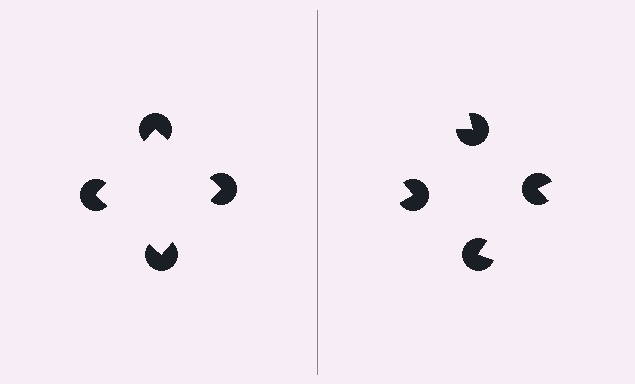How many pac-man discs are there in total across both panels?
8 — 4 on each side.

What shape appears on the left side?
An illusory square.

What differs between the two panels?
The pac-man discs are positioned identically on both sides; only the wedge orientations differ. On the left they align to a square; on the right they are misaligned.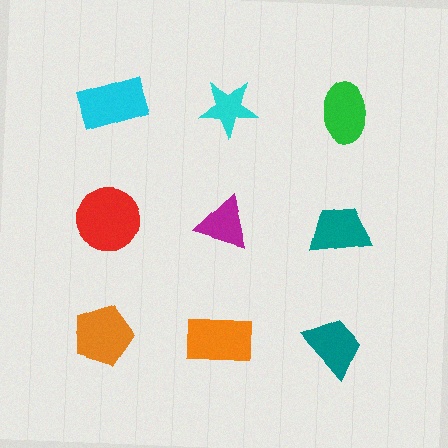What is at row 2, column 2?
A magenta triangle.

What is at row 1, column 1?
A cyan rectangle.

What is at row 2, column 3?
A teal trapezoid.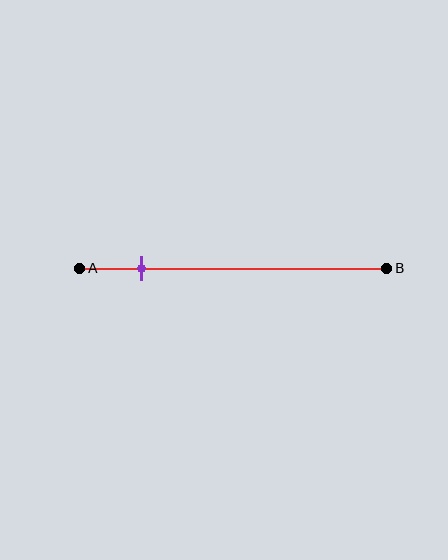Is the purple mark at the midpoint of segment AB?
No, the mark is at about 20% from A, not at the 50% midpoint.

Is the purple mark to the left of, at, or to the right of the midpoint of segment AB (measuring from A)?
The purple mark is to the left of the midpoint of segment AB.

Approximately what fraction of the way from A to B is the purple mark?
The purple mark is approximately 20% of the way from A to B.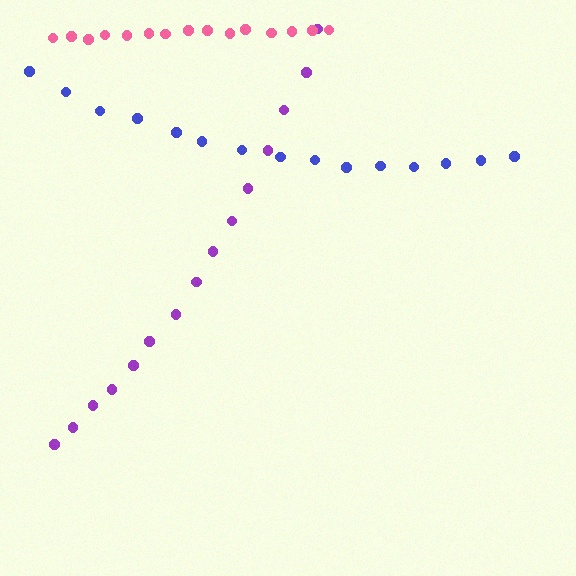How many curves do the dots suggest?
There are 3 distinct paths.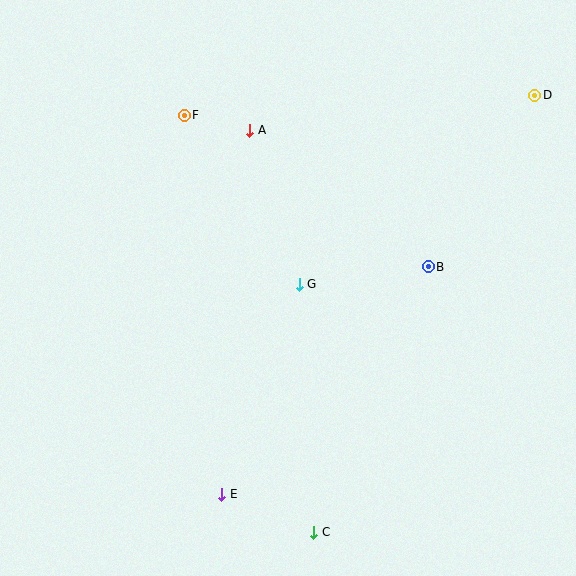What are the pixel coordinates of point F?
Point F is at (184, 115).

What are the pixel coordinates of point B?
Point B is at (428, 267).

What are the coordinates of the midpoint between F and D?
The midpoint between F and D is at (359, 105).